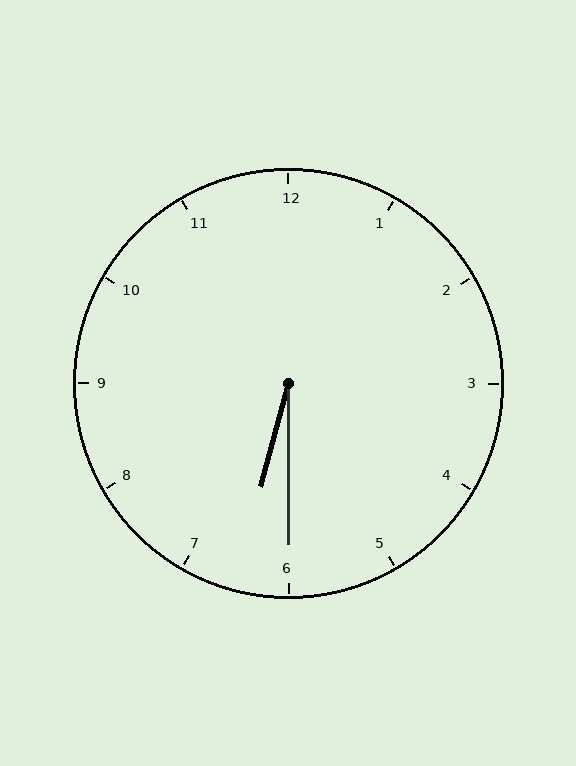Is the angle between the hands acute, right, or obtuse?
It is acute.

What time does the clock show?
6:30.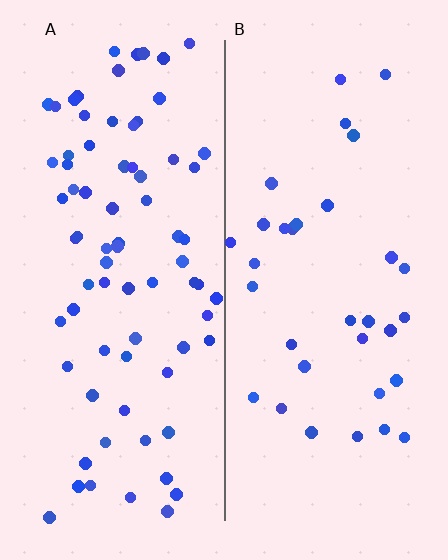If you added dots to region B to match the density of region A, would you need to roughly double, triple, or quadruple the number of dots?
Approximately double.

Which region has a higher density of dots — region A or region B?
A (the left).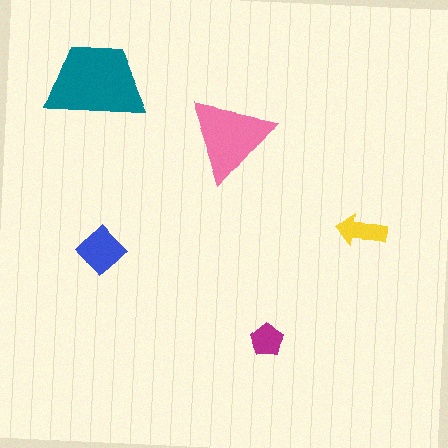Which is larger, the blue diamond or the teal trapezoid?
The teal trapezoid.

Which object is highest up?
The teal trapezoid is topmost.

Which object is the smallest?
The magenta pentagon.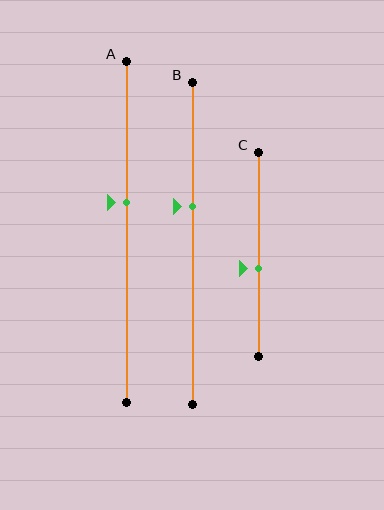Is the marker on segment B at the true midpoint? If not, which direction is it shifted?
No, the marker on segment B is shifted upward by about 12% of the segment length.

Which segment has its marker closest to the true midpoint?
Segment C has its marker closest to the true midpoint.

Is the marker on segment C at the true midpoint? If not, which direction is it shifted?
No, the marker on segment C is shifted downward by about 7% of the segment length.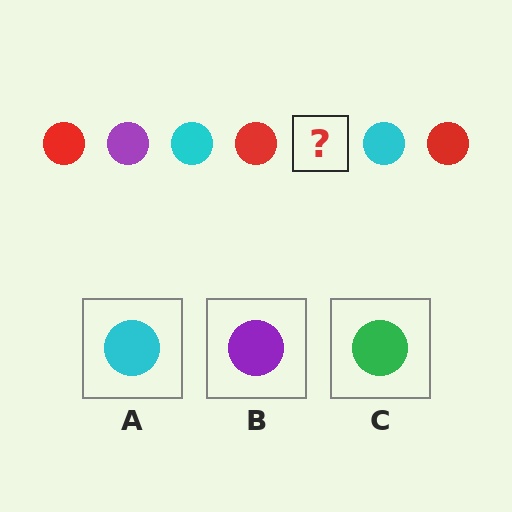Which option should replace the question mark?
Option B.